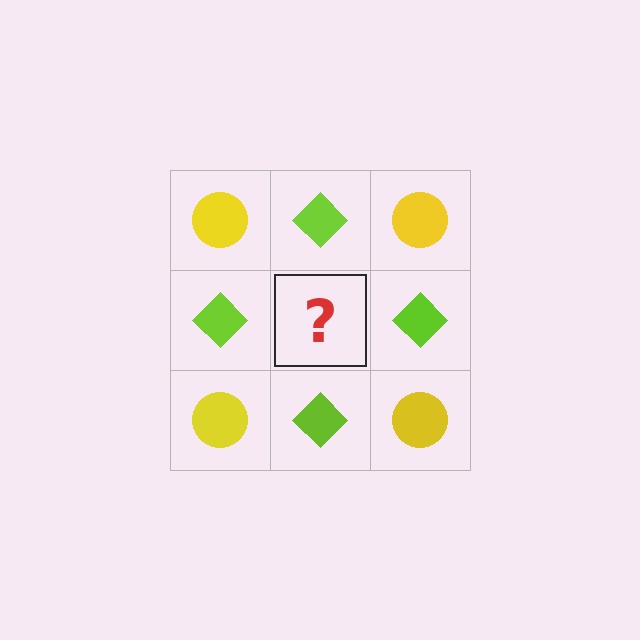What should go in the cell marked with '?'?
The missing cell should contain a yellow circle.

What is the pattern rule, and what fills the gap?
The rule is that it alternates yellow circle and lime diamond in a checkerboard pattern. The gap should be filled with a yellow circle.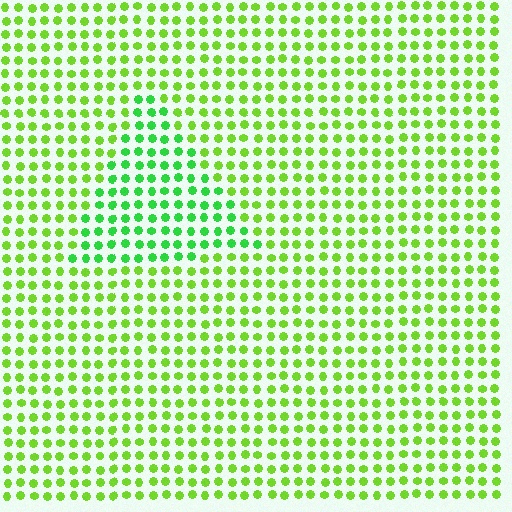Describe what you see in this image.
The image is filled with small lime elements in a uniform arrangement. A triangle-shaped region is visible where the elements are tinted to a slightly different hue, forming a subtle color boundary.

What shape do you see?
I see a triangle.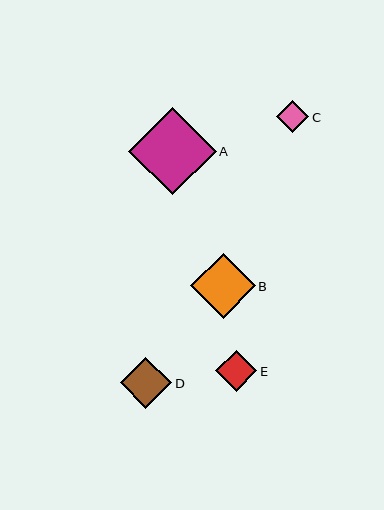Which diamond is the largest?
Diamond A is the largest with a size of approximately 88 pixels.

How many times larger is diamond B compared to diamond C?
Diamond B is approximately 2.0 times the size of diamond C.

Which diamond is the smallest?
Diamond C is the smallest with a size of approximately 32 pixels.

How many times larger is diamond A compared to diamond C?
Diamond A is approximately 2.8 times the size of diamond C.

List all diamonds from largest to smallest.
From largest to smallest: A, B, D, E, C.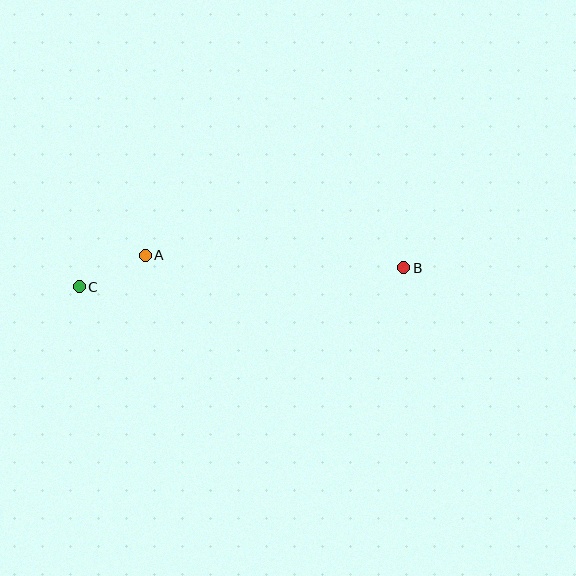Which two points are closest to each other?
Points A and C are closest to each other.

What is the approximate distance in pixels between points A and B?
The distance between A and B is approximately 259 pixels.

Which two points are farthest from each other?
Points B and C are farthest from each other.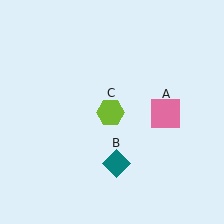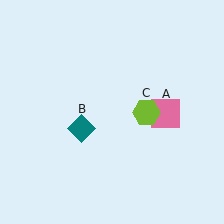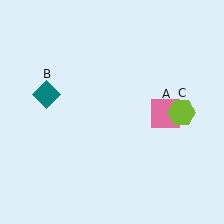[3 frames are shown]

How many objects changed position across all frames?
2 objects changed position: teal diamond (object B), lime hexagon (object C).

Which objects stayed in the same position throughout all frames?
Pink square (object A) remained stationary.